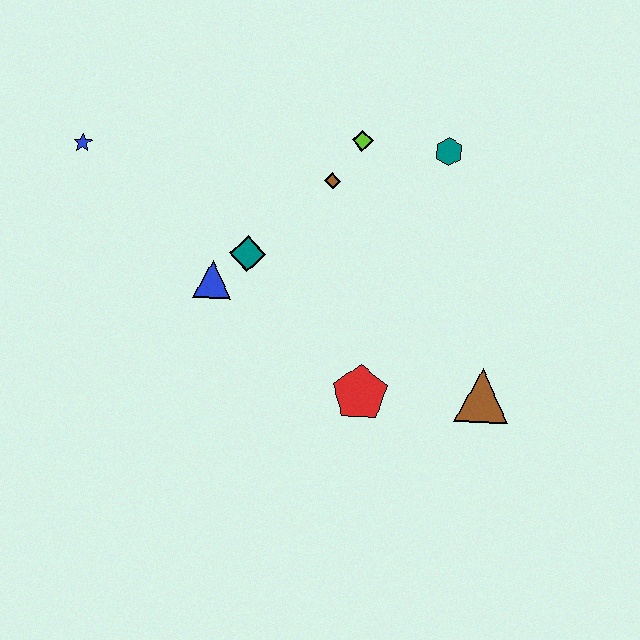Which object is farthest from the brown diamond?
The brown triangle is farthest from the brown diamond.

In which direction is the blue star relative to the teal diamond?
The blue star is to the left of the teal diamond.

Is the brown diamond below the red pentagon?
No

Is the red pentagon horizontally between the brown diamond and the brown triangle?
Yes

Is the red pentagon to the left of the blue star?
No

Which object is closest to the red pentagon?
The brown triangle is closest to the red pentagon.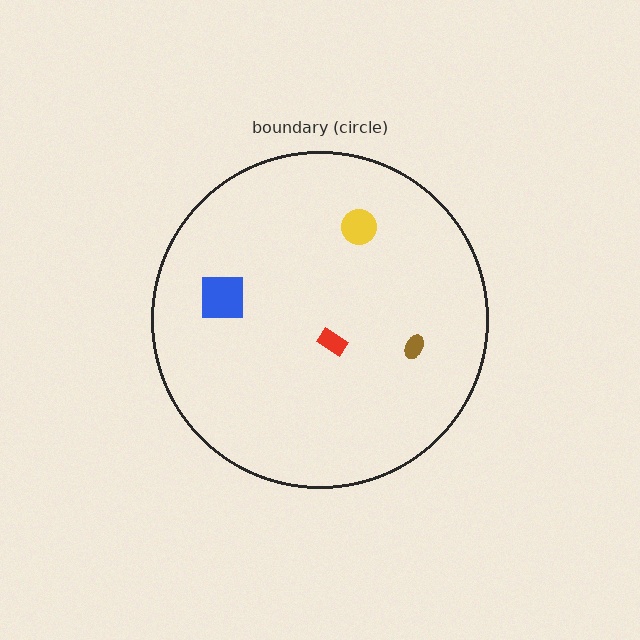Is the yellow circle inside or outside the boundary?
Inside.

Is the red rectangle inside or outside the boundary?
Inside.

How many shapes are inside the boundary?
4 inside, 0 outside.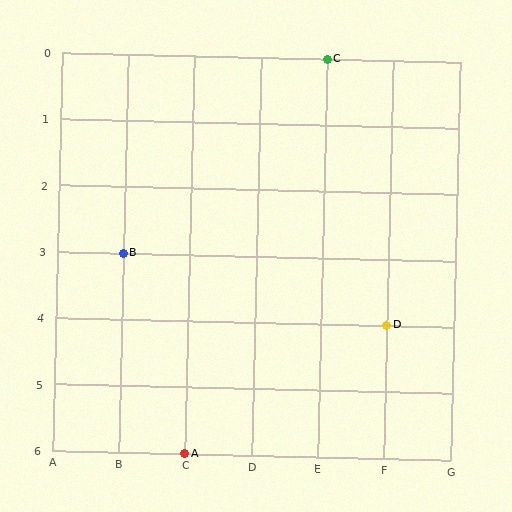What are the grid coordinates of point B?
Point B is at grid coordinates (B, 3).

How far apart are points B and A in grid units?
Points B and A are 1 column and 3 rows apart (about 3.2 grid units diagonally).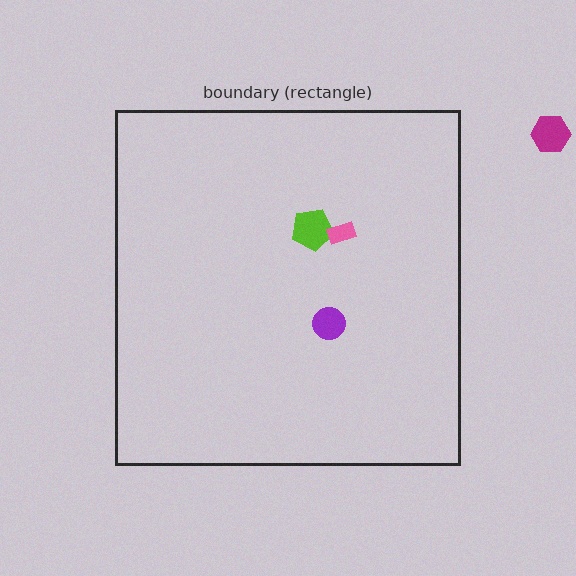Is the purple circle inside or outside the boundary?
Inside.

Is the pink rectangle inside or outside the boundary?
Inside.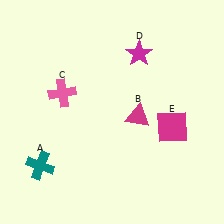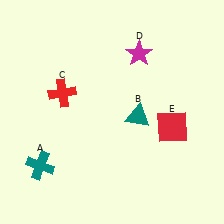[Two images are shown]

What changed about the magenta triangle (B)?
In Image 1, B is magenta. In Image 2, it changed to teal.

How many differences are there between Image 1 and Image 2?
There are 3 differences between the two images.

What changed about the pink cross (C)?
In Image 1, C is pink. In Image 2, it changed to red.